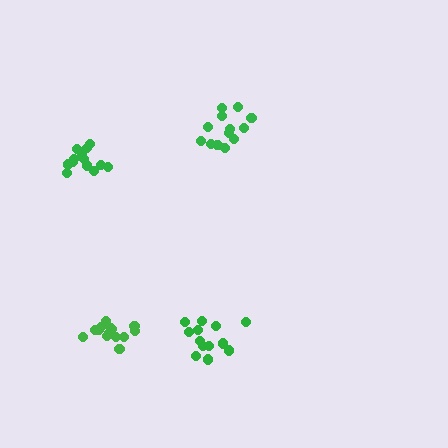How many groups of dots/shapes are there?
There are 4 groups.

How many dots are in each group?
Group 1: 13 dots, Group 2: 13 dots, Group 3: 14 dots, Group 4: 14 dots (54 total).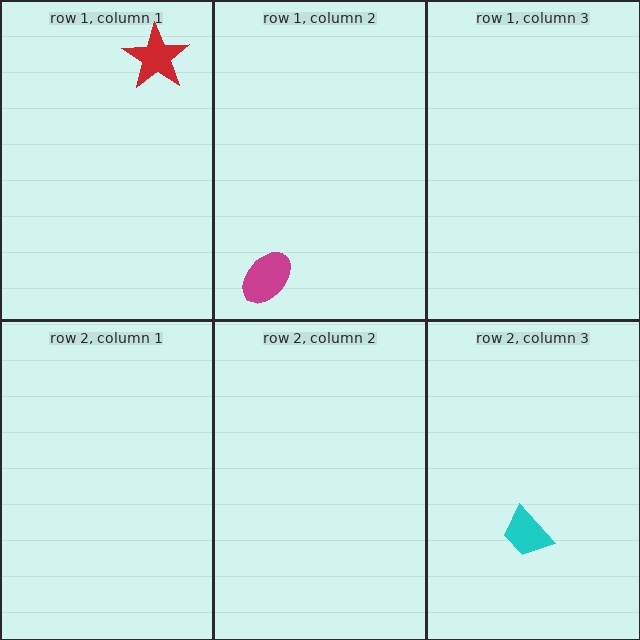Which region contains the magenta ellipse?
The row 1, column 2 region.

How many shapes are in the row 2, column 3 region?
1.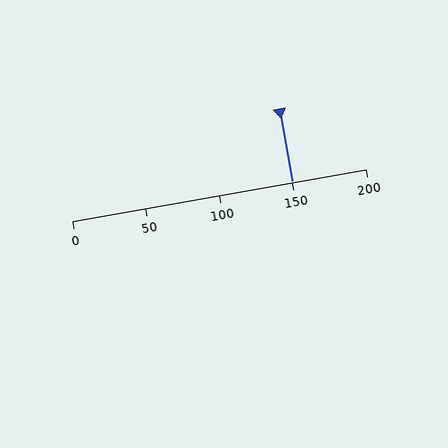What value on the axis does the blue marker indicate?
The marker indicates approximately 150.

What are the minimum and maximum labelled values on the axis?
The axis runs from 0 to 200.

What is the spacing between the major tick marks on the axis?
The major ticks are spaced 50 apart.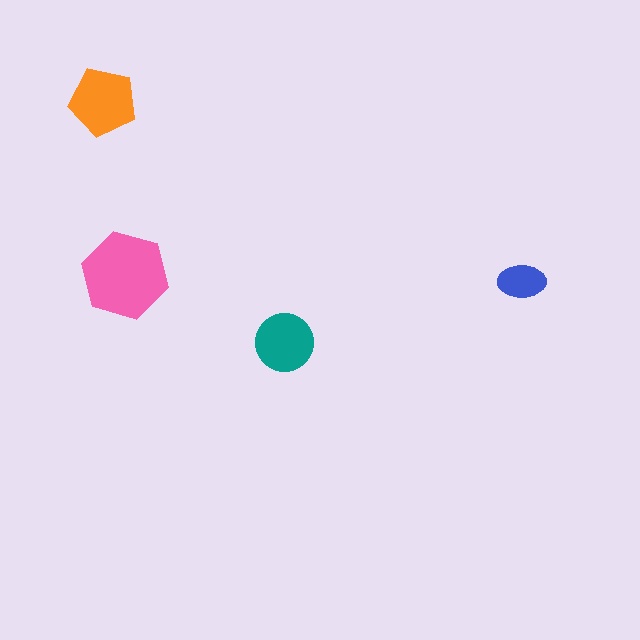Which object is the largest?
The pink hexagon.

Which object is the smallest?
The blue ellipse.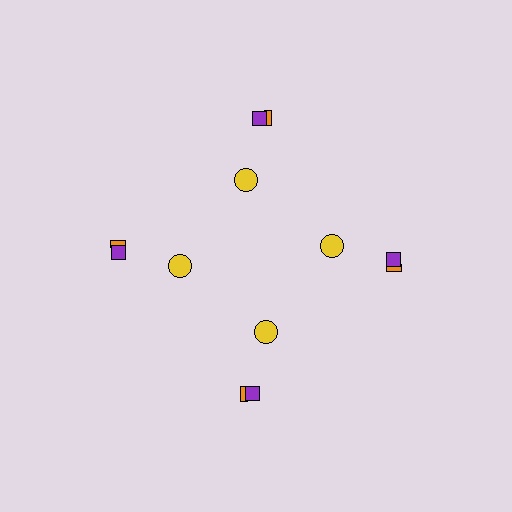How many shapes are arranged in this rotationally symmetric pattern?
There are 12 shapes, arranged in 4 groups of 3.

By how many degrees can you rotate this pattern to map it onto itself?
The pattern maps onto itself every 90 degrees of rotation.